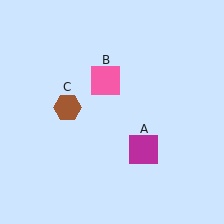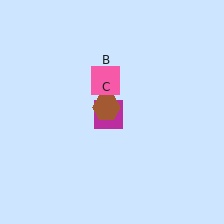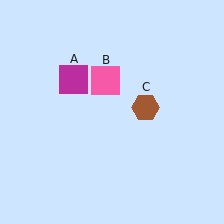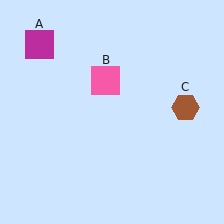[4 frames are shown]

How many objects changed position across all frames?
2 objects changed position: magenta square (object A), brown hexagon (object C).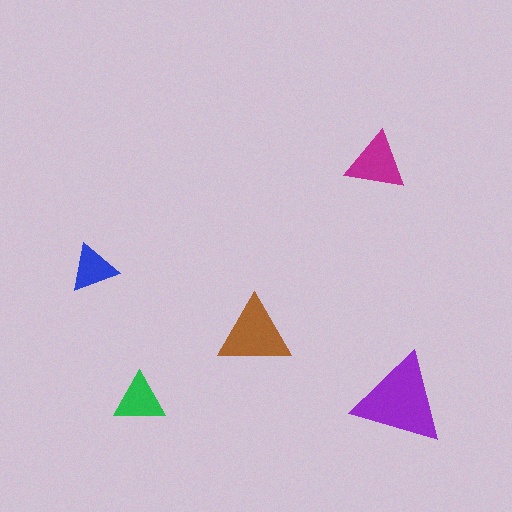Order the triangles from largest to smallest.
the purple one, the brown one, the magenta one, the green one, the blue one.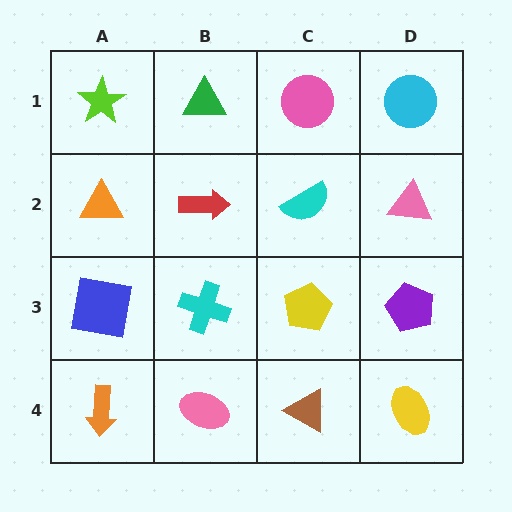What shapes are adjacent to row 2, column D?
A cyan circle (row 1, column D), a purple pentagon (row 3, column D), a cyan semicircle (row 2, column C).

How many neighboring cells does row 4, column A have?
2.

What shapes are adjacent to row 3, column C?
A cyan semicircle (row 2, column C), a brown triangle (row 4, column C), a cyan cross (row 3, column B), a purple pentagon (row 3, column D).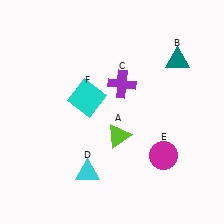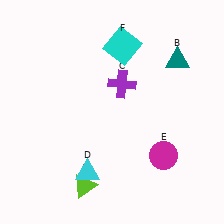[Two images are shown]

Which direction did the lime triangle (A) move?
The lime triangle (A) moved down.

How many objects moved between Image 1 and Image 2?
2 objects moved between the two images.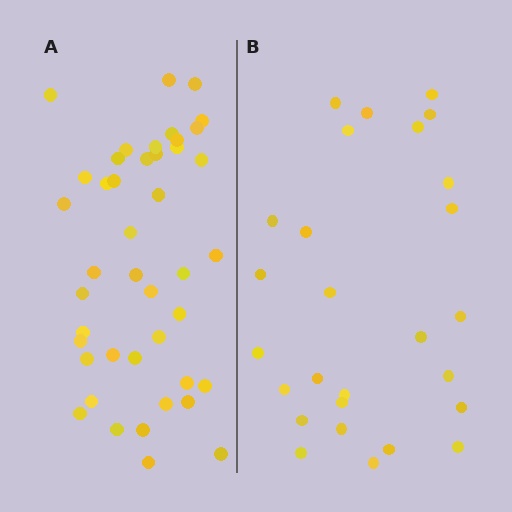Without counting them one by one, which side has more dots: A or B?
Region A (the left region) has more dots.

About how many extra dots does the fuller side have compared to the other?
Region A has approximately 15 more dots than region B.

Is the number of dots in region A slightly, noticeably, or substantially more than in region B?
Region A has substantially more. The ratio is roughly 1.6 to 1.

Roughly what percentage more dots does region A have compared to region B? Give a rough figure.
About 60% more.